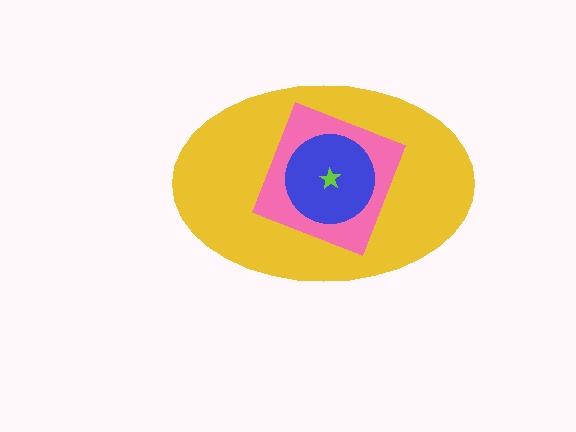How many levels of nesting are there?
4.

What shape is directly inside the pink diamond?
The blue circle.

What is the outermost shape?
The yellow ellipse.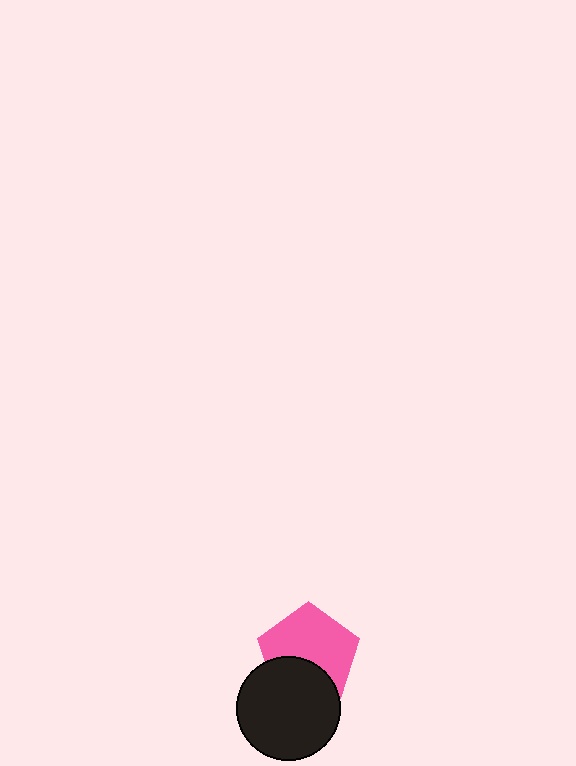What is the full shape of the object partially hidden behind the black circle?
The partially hidden object is a pink pentagon.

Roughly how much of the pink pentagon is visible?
Most of it is visible (roughly 65%).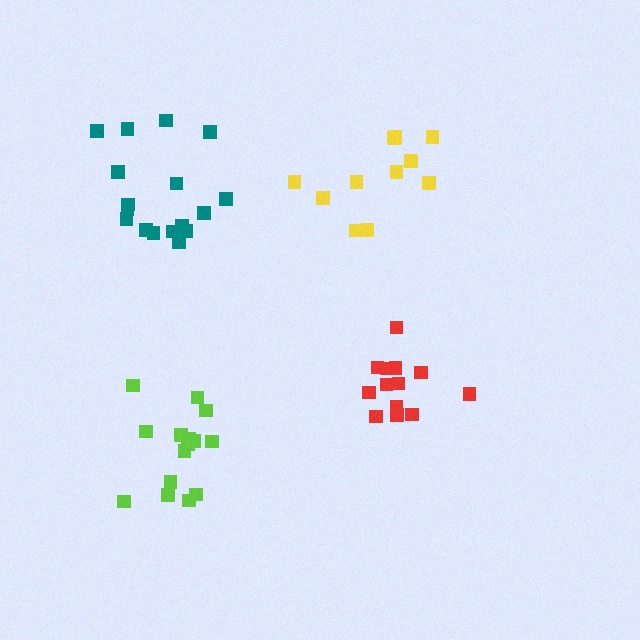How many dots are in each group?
Group 1: 15 dots, Group 2: 11 dots, Group 3: 17 dots, Group 4: 13 dots (56 total).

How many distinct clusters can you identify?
There are 4 distinct clusters.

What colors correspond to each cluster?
The clusters are colored: lime, yellow, teal, red.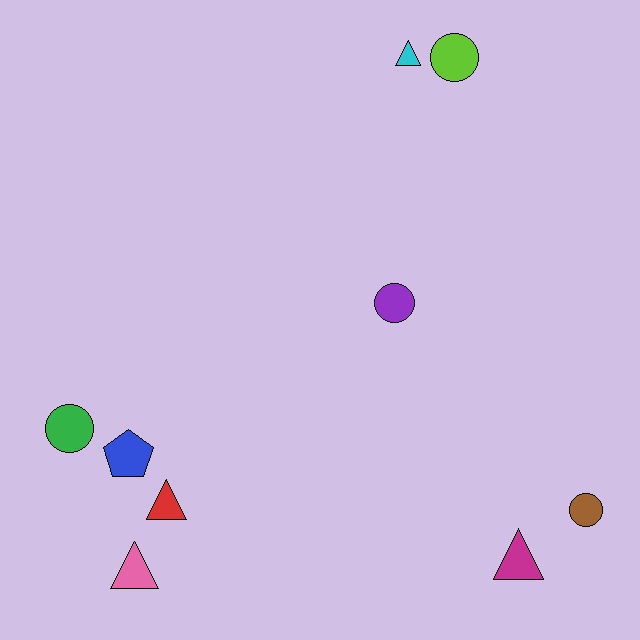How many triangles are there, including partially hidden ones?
There are 4 triangles.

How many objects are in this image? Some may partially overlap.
There are 9 objects.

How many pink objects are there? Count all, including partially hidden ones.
There is 1 pink object.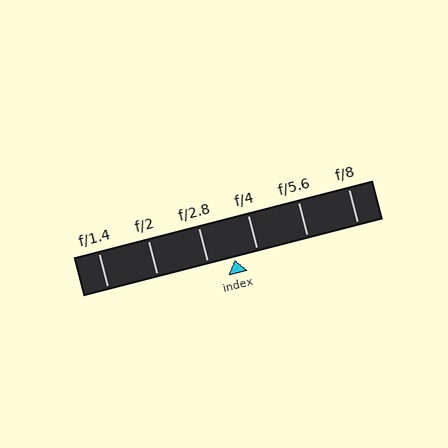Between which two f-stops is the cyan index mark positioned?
The index mark is between f/2.8 and f/4.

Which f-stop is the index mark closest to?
The index mark is closest to f/4.